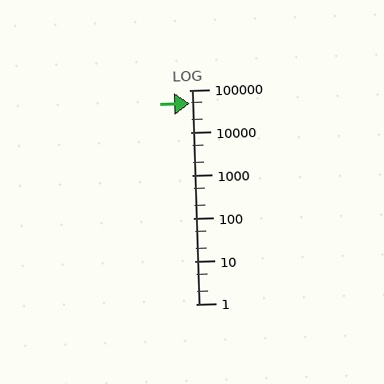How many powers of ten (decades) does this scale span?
The scale spans 5 decades, from 1 to 100000.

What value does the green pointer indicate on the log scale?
The pointer indicates approximately 48000.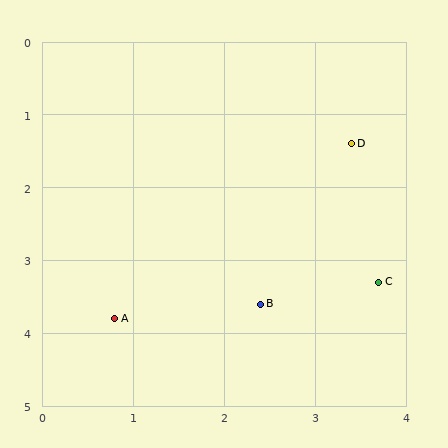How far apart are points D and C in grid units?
Points D and C are about 1.9 grid units apart.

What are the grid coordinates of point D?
Point D is at approximately (3.4, 1.4).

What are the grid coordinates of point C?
Point C is at approximately (3.7, 3.3).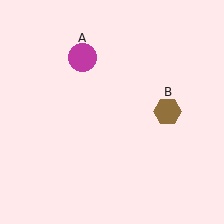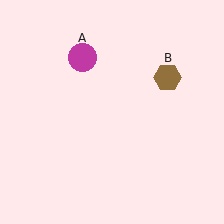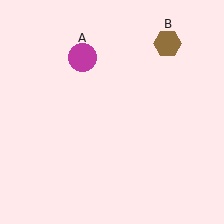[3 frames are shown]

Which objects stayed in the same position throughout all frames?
Magenta circle (object A) remained stationary.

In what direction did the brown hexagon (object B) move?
The brown hexagon (object B) moved up.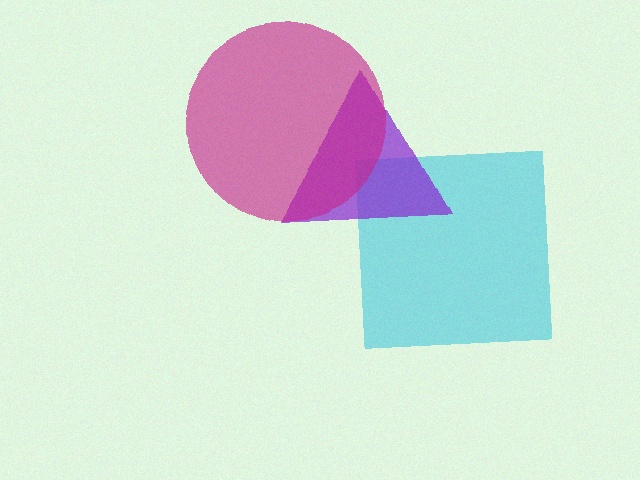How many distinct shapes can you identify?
There are 3 distinct shapes: a cyan square, a purple triangle, a magenta circle.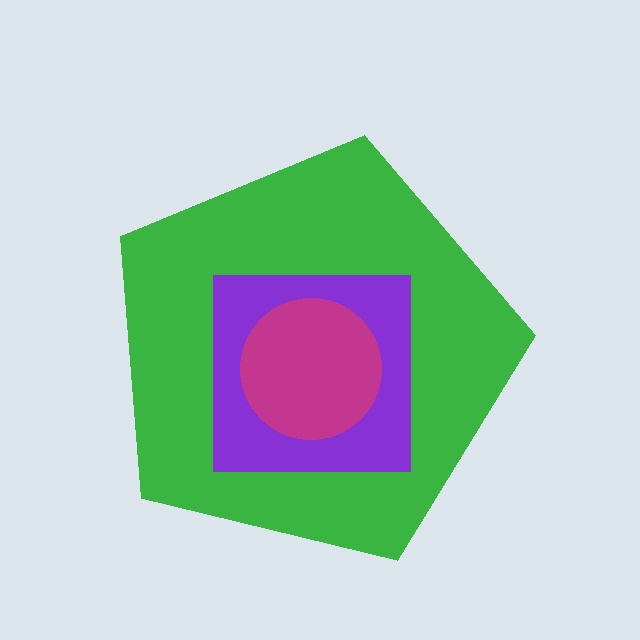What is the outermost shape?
The green pentagon.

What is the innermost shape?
The magenta circle.